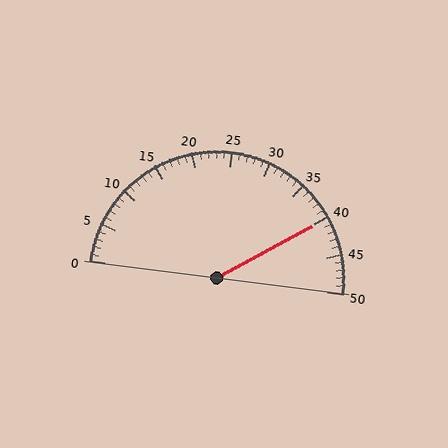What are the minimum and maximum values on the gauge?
The gauge ranges from 0 to 50.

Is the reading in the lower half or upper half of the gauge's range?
The reading is in the upper half of the range (0 to 50).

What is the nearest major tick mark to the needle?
The nearest major tick mark is 40.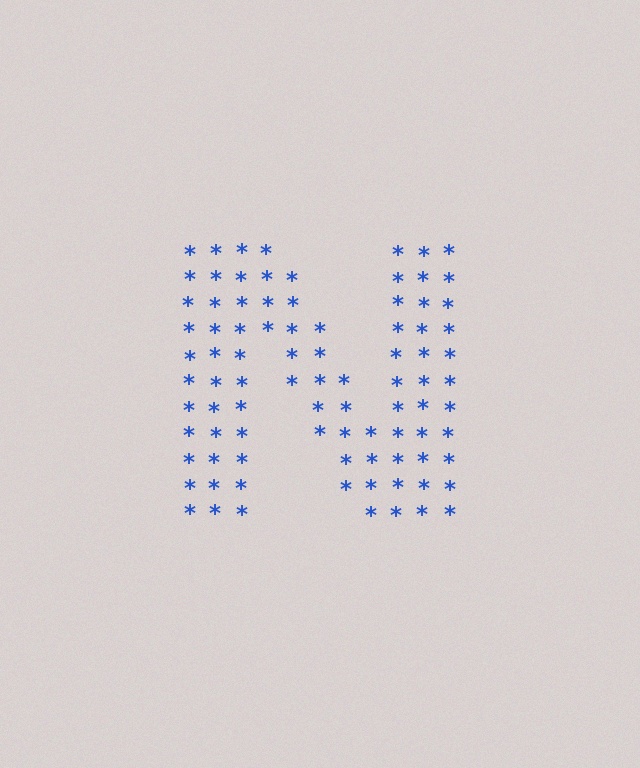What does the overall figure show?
The overall figure shows the letter N.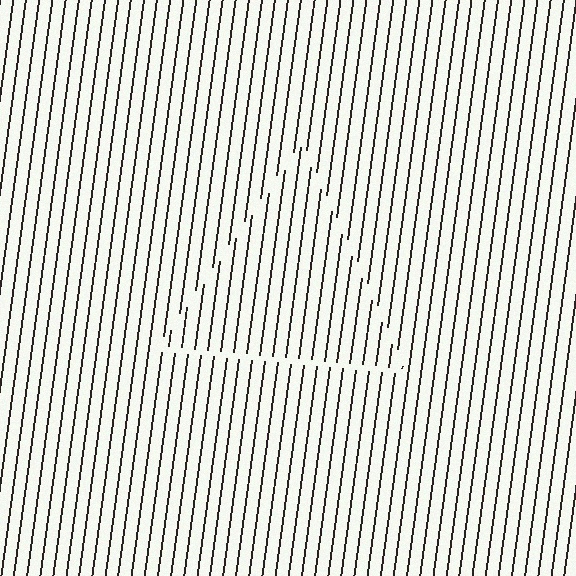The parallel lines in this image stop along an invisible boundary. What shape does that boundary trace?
An illusory triangle. The interior of the shape contains the same grating, shifted by half a period — the contour is defined by the phase discontinuity where line-ends from the inner and outer gratings abut.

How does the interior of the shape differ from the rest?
The interior of the shape contains the same grating, shifted by half a period — the contour is defined by the phase discontinuity where line-ends from the inner and outer gratings abut.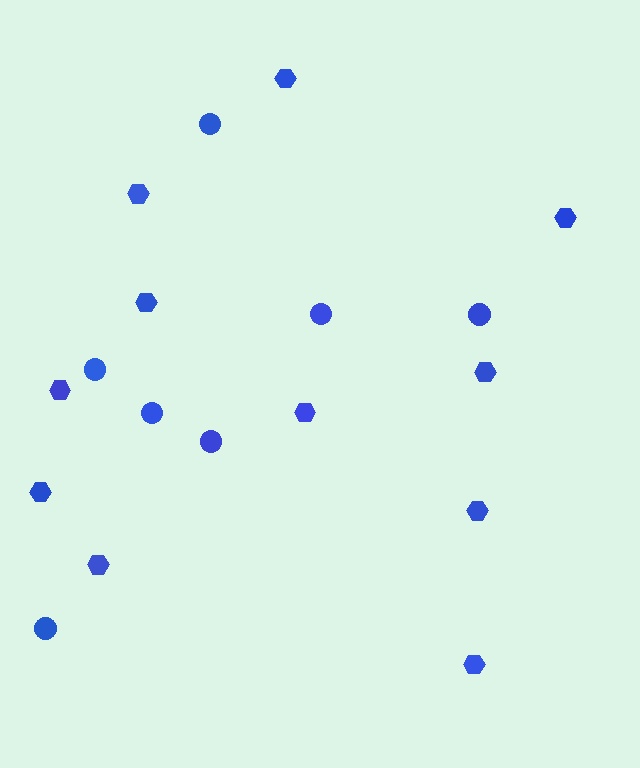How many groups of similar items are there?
There are 2 groups: one group of circles (7) and one group of hexagons (11).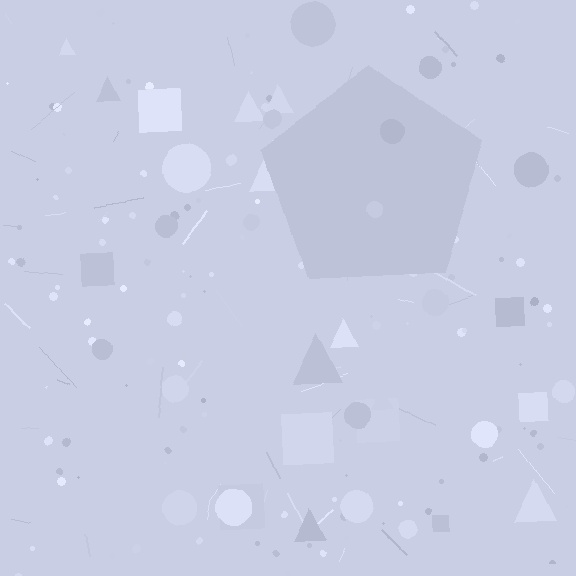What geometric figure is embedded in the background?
A pentagon is embedded in the background.